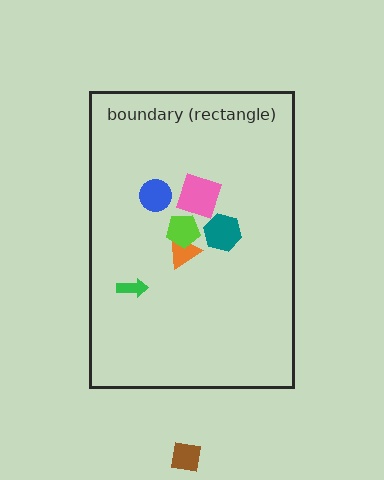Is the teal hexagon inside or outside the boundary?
Inside.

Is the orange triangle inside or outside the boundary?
Inside.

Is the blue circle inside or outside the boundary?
Inside.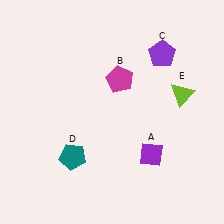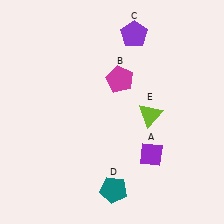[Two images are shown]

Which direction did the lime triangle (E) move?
The lime triangle (E) moved left.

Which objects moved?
The objects that moved are: the purple pentagon (C), the teal pentagon (D), the lime triangle (E).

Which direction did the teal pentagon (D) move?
The teal pentagon (D) moved right.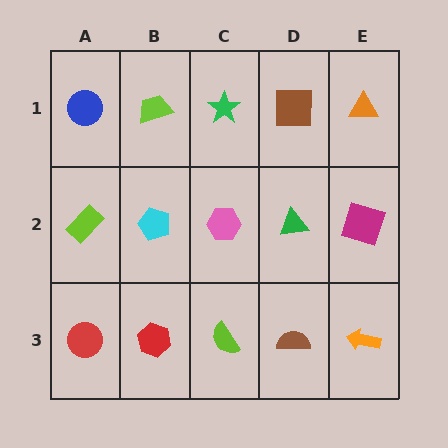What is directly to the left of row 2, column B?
A lime rectangle.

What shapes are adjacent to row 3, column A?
A lime rectangle (row 2, column A), a red hexagon (row 3, column B).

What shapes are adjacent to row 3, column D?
A green triangle (row 2, column D), a lime semicircle (row 3, column C), an orange arrow (row 3, column E).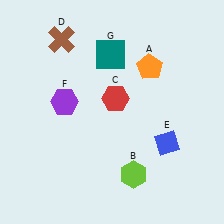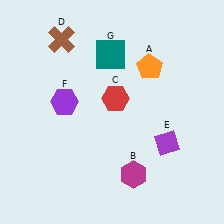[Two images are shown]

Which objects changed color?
B changed from lime to magenta. E changed from blue to purple.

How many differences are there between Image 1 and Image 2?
There are 2 differences between the two images.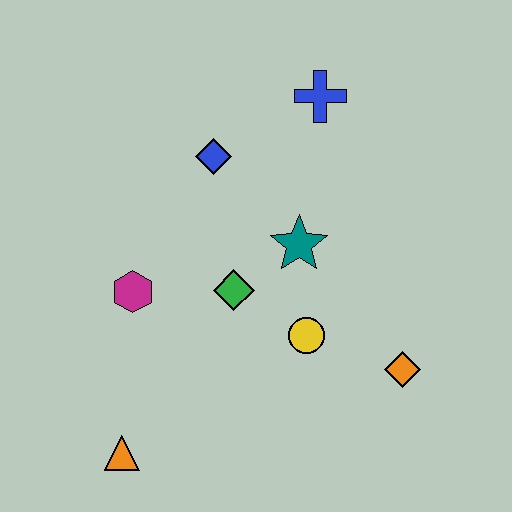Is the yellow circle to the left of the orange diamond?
Yes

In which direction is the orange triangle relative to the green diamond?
The orange triangle is below the green diamond.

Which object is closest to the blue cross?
The blue diamond is closest to the blue cross.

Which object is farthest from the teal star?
The orange triangle is farthest from the teal star.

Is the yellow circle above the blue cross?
No